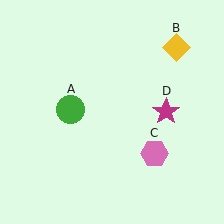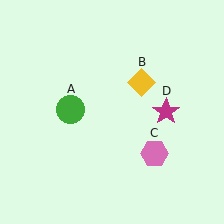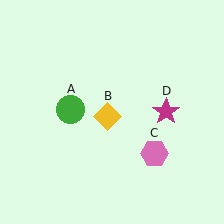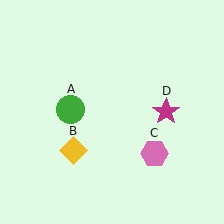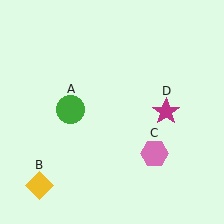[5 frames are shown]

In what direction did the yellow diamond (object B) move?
The yellow diamond (object B) moved down and to the left.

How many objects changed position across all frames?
1 object changed position: yellow diamond (object B).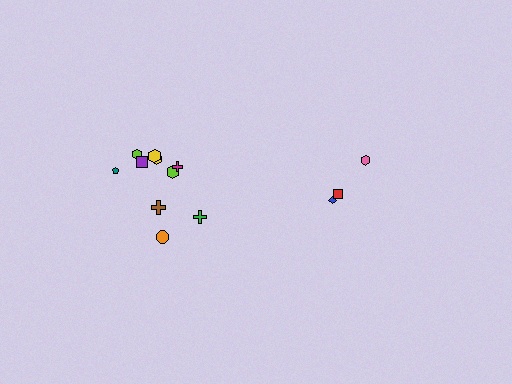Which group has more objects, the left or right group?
The left group.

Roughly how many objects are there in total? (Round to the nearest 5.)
Roughly 15 objects in total.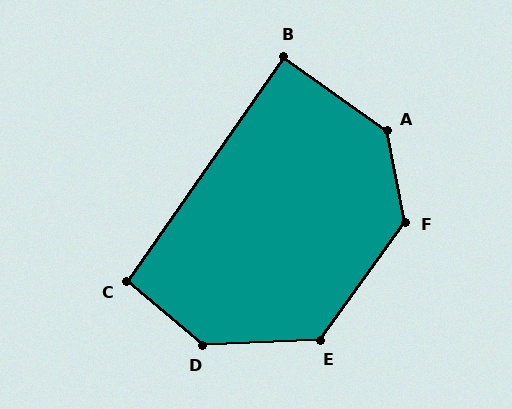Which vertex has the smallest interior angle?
B, at approximately 89 degrees.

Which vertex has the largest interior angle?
D, at approximately 138 degrees.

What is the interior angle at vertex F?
Approximately 133 degrees (obtuse).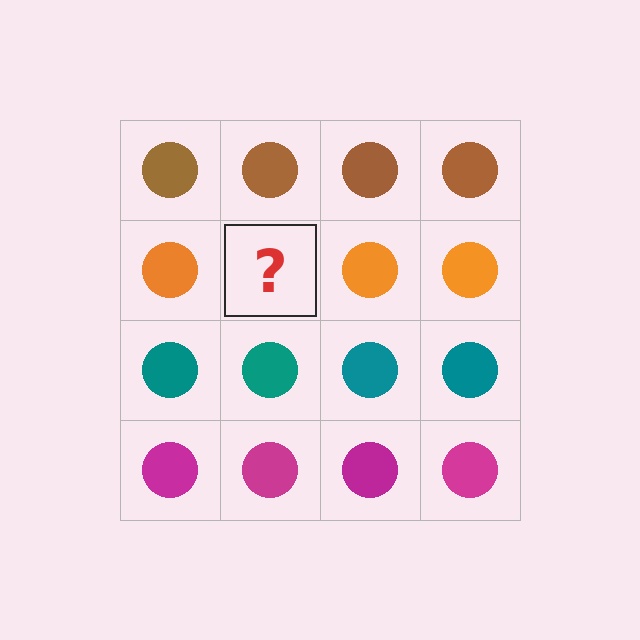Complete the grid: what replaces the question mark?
The question mark should be replaced with an orange circle.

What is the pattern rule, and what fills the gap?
The rule is that each row has a consistent color. The gap should be filled with an orange circle.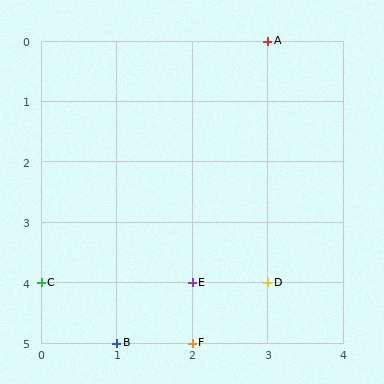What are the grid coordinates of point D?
Point D is at grid coordinates (3, 4).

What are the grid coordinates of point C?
Point C is at grid coordinates (0, 4).